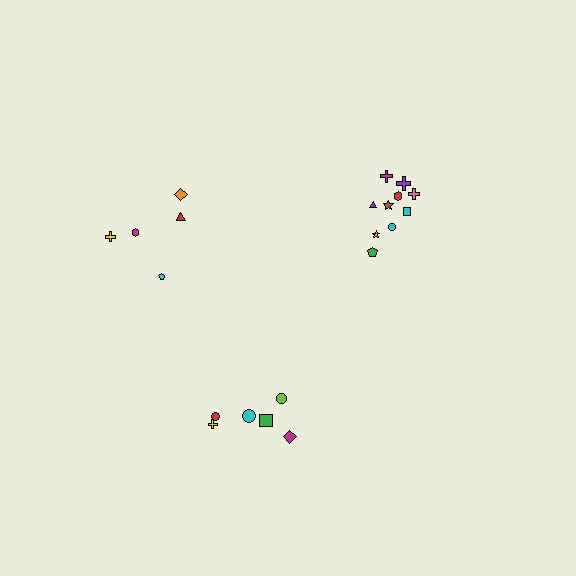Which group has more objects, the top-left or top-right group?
The top-right group.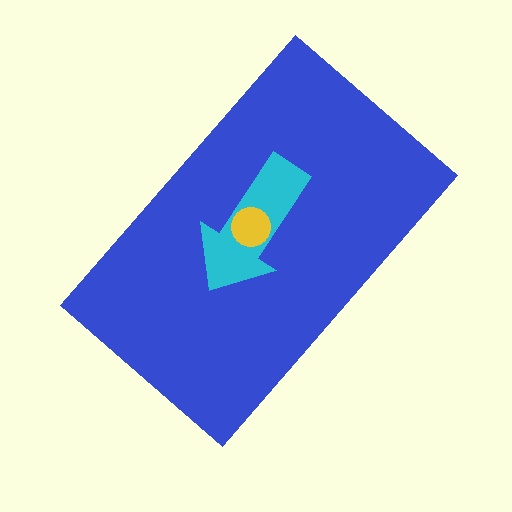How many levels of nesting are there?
3.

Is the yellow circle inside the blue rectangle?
Yes.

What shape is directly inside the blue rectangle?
The cyan arrow.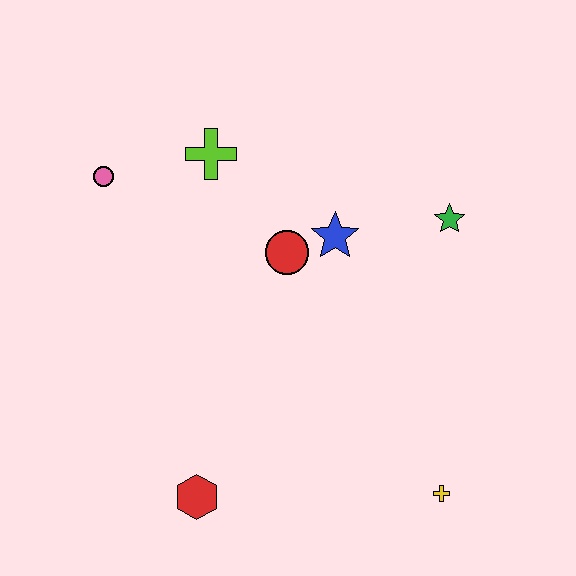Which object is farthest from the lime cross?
The yellow cross is farthest from the lime cross.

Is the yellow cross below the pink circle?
Yes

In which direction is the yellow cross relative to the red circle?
The yellow cross is below the red circle.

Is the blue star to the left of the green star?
Yes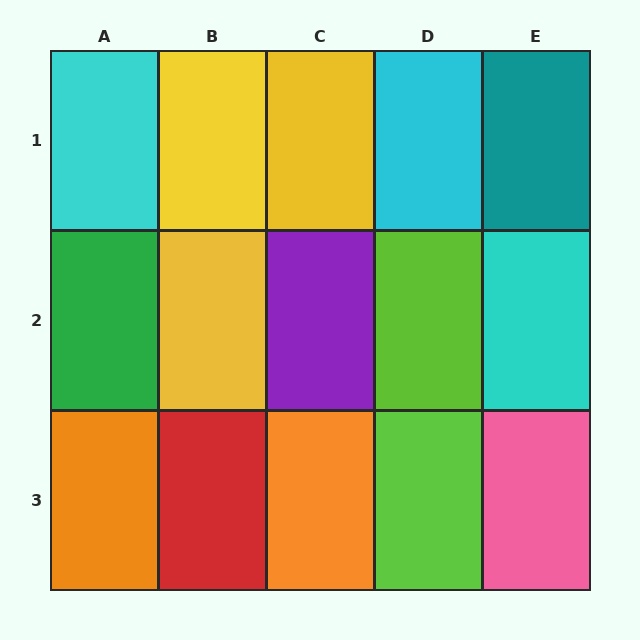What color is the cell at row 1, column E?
Teal.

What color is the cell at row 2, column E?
Cyan.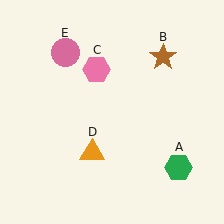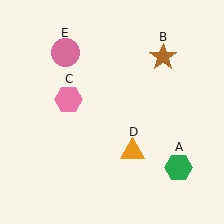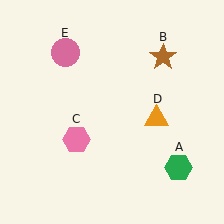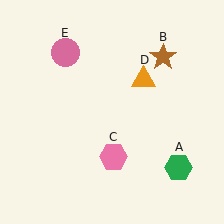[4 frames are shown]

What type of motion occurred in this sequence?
The pink hexagon (object C), orange triangle (object D) rotated counterclockwise around the center of the scene.